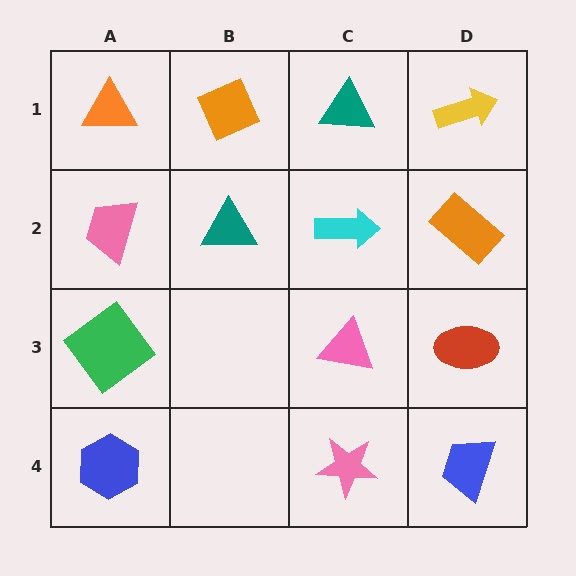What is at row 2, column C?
A cyan arrow.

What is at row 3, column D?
A red ellipse.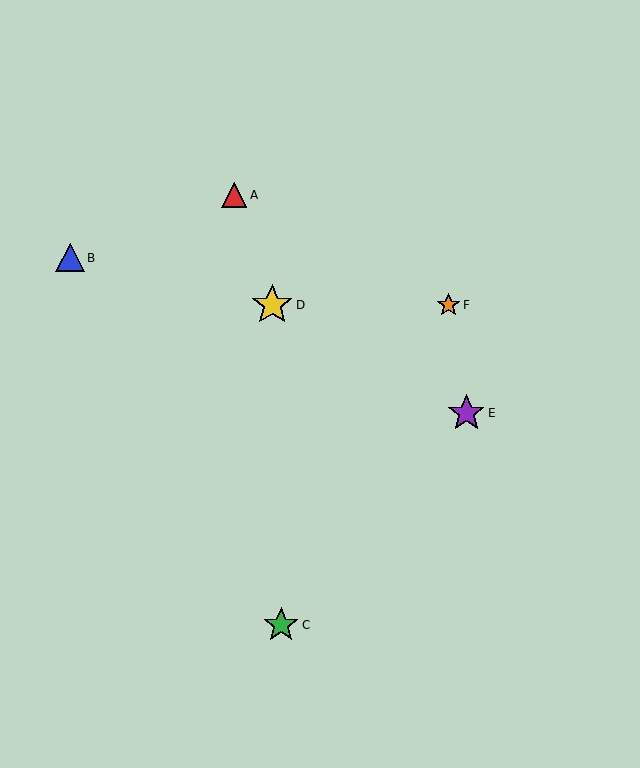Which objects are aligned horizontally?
Objects D, F are aligned horizontally.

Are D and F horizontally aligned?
Yes, both are at y≈305.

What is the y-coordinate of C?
Object C is at y≈625.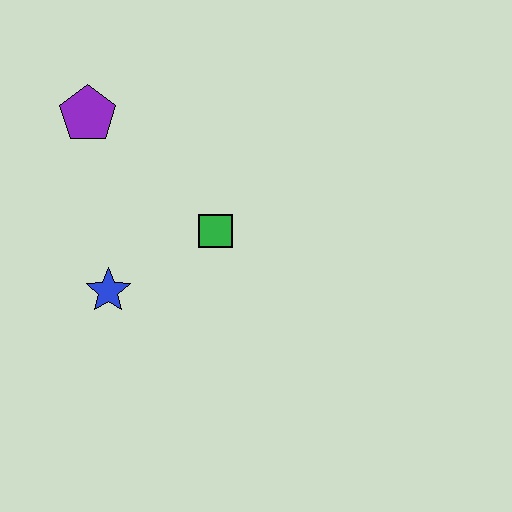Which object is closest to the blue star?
The green square is closest to the blue star.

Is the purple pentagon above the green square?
Yes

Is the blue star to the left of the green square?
Yes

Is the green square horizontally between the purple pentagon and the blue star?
No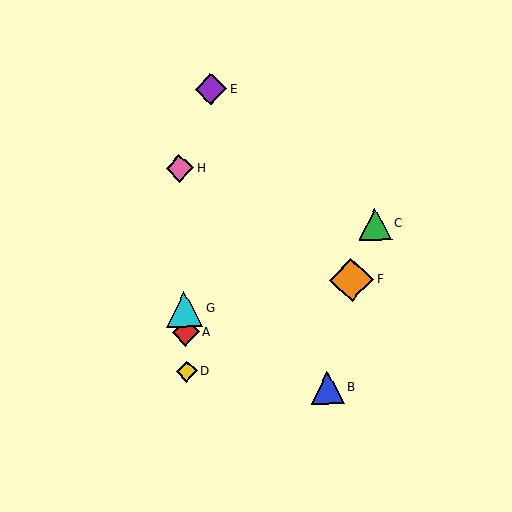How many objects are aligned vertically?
4 objects (A, D, G, H) are aligned vertically.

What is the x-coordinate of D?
Object D is at x≈187.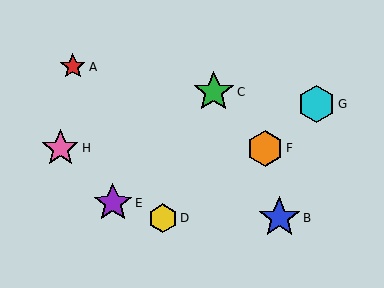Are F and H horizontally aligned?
Yes, both are at y≈148.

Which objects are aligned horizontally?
Objects F, H are aligned horizontally.